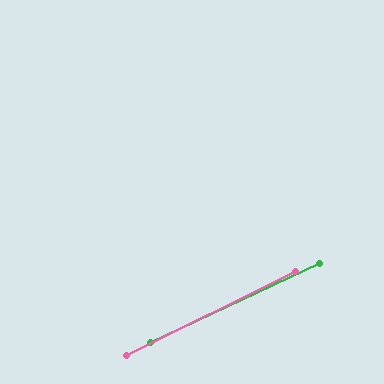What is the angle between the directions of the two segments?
Approximately 1 degree.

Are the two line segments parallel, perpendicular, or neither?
Parallel — their directions differ by only 1.3°.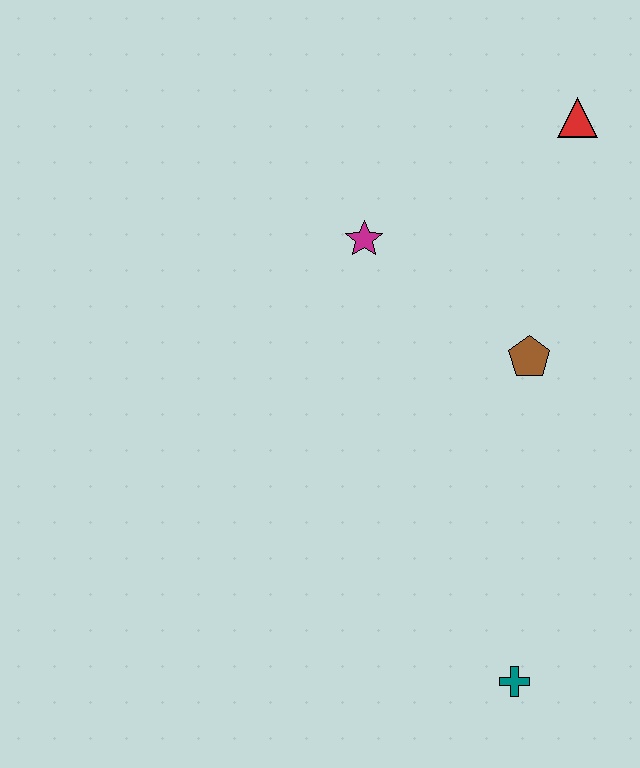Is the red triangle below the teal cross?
No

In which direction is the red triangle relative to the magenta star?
The red triangle is to the right of the magenta star.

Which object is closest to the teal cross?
The brown pentagon is closest to the teal cross.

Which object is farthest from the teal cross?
The red triangle is farthest from the teal cross.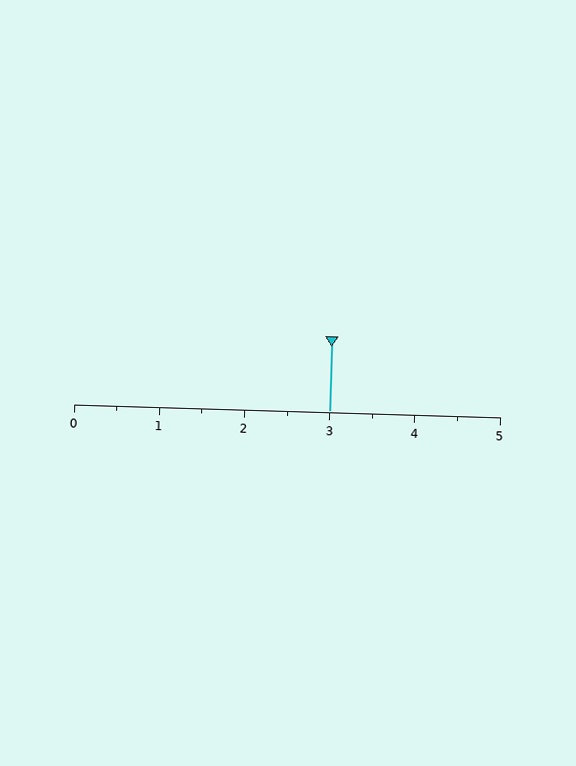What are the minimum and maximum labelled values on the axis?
The axis runs from 0 to 5.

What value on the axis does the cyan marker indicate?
The marker indicates approximately 3.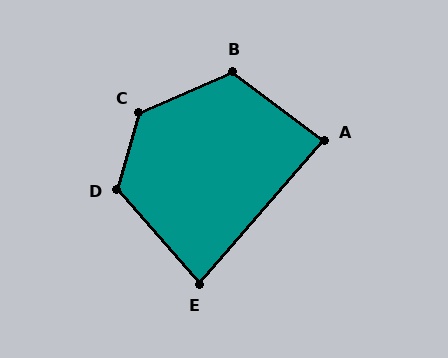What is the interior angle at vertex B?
Approximately 119 degrees (obtuse).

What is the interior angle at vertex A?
Approximately 86 degrees (approximately right).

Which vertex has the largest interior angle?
C, at approximately 130 degrees.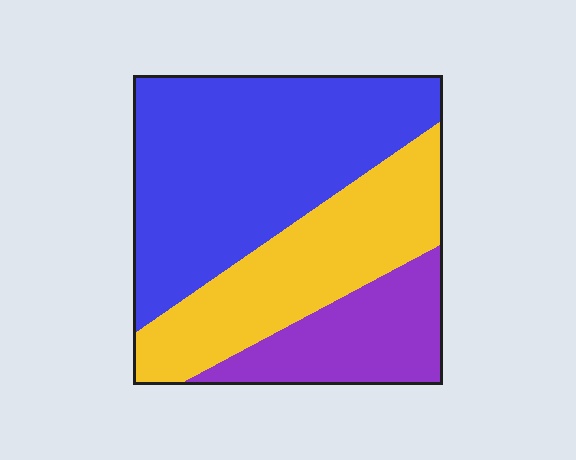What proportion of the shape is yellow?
Yellow takes up between a quarter and a half of the shape.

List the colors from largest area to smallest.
From largest to smallest: blue, yellow, purple.